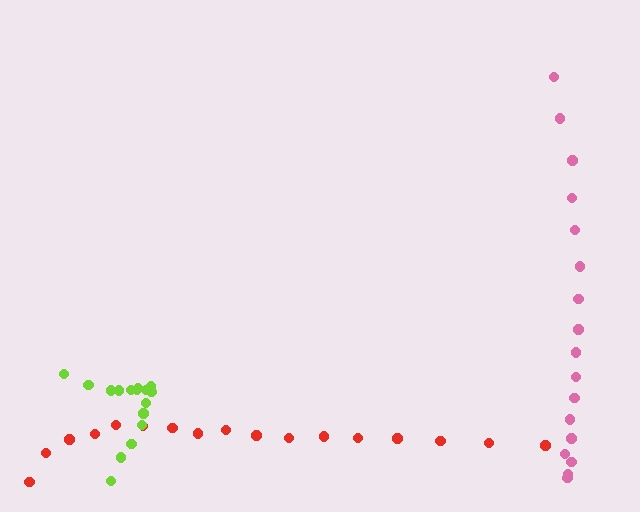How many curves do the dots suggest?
There are 3 distinct paths.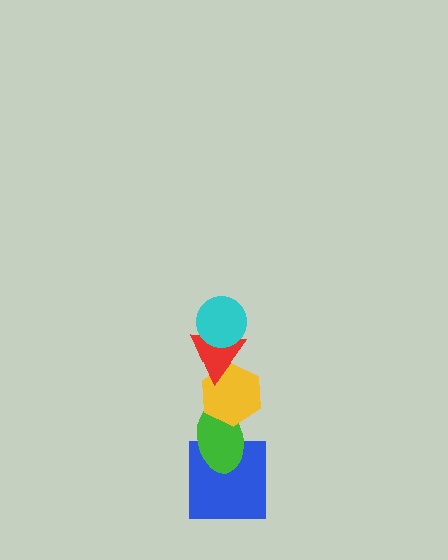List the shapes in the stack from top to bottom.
From top to bottom: the cyan circle, the red triangle, the yellow hexagon, the green ellipse, the blue square.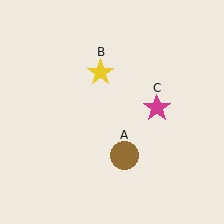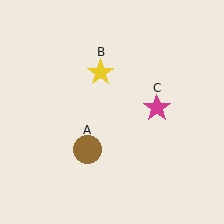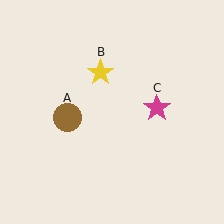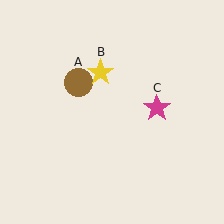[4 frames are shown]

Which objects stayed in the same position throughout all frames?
Yellow star (object B) and magenta star (object C) remained stationary.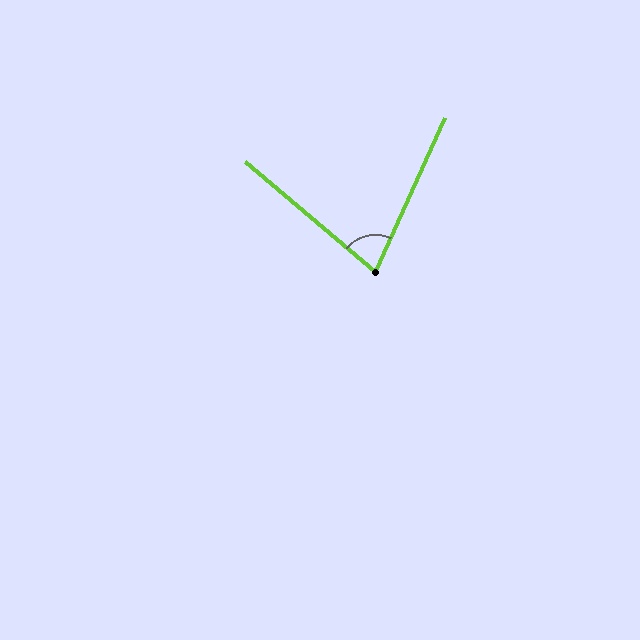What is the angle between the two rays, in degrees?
Approximately 74 degrees.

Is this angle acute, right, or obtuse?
It is acute.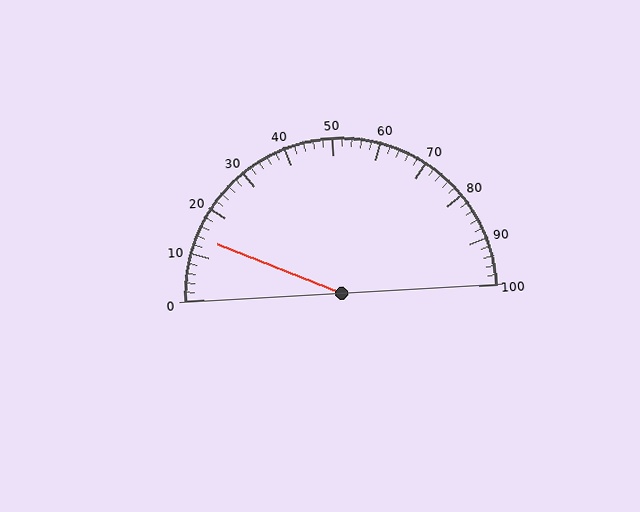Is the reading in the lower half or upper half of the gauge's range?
The reading is in the lower half of the range (0 to 100).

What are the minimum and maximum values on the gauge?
The gauge ranges from 0 to 100.